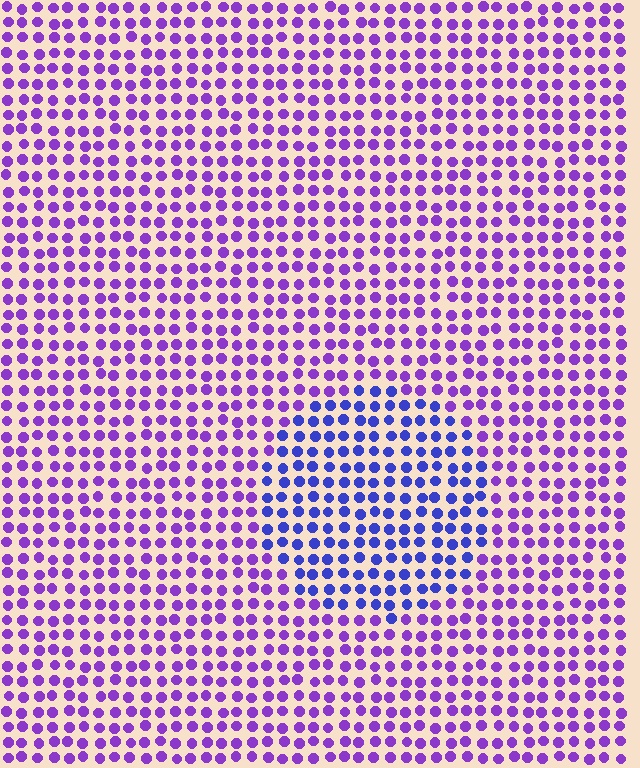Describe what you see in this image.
The image is filled with small purple elements in a uniform arrangement. A circle-shaped region is visible where the elements are tinted to a slightly different hue, forming a subtle color boundary.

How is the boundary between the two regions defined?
The boundary is defined purely by a slight shift in hue (about 37 degrees). Spacing, size, and orientation are identical on both sides.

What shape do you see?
I see a circle.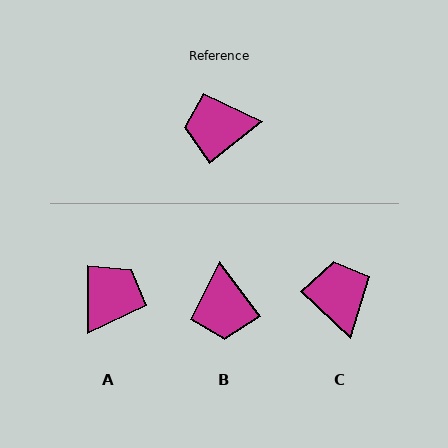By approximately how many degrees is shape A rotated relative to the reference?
Approximately 129 degrees clockwise.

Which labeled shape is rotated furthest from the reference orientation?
A, about 129 degrees away.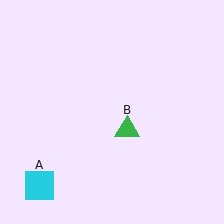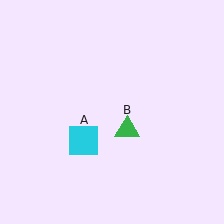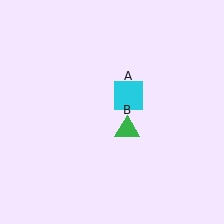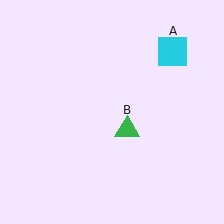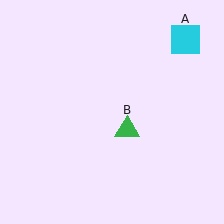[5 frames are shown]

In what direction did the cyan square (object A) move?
The cyan square (object A) moved up and to the right.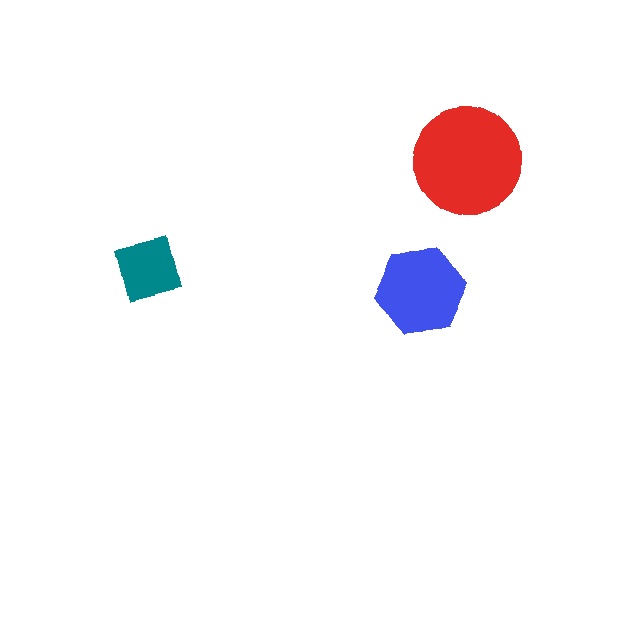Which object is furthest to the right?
The red circle is rightmost.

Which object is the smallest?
The teal square.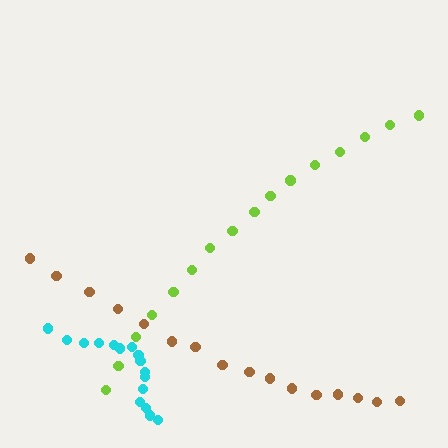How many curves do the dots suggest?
There are 3 distinct paths.